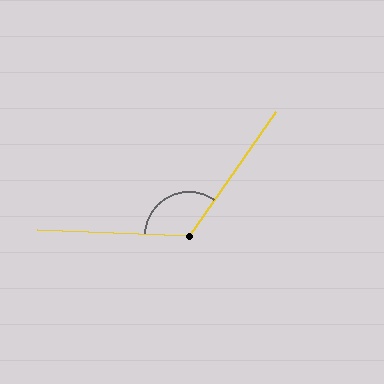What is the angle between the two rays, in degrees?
Approximately 123 degrees.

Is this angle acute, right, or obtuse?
It is obtuse.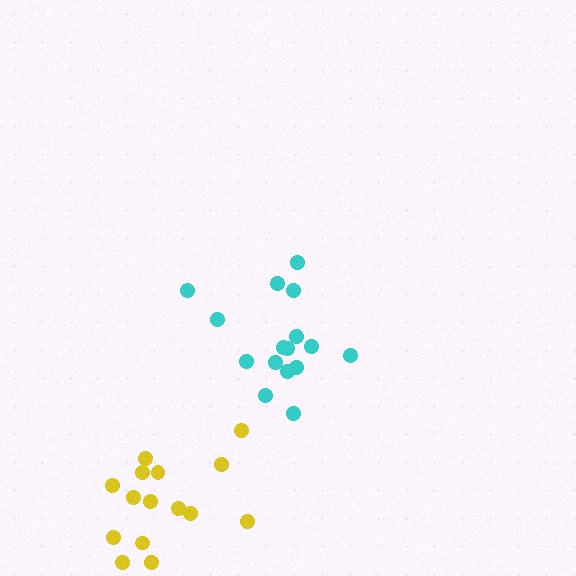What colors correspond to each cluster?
The clusters are colored: yellow, cyan.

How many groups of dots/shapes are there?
There are 2 groups.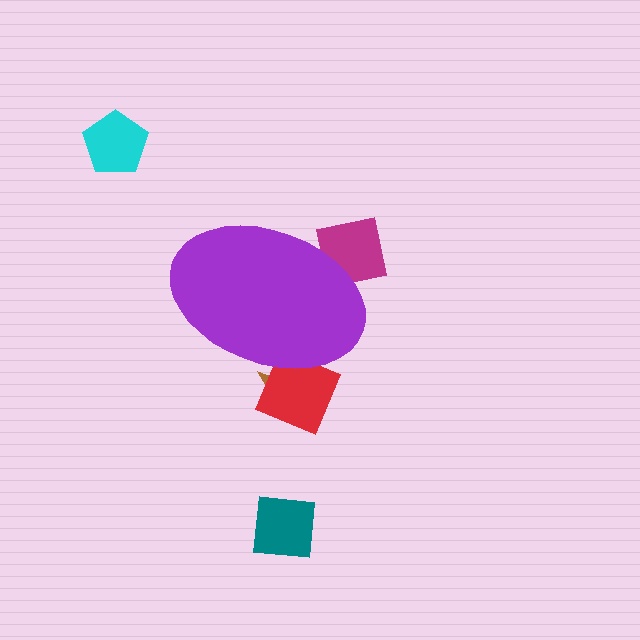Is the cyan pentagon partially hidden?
No, the cyan pentagon is fully visible.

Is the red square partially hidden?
Yes, the red square is partially hidden behind the purple ellipse.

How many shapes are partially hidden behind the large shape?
3 shapes are partially hidden.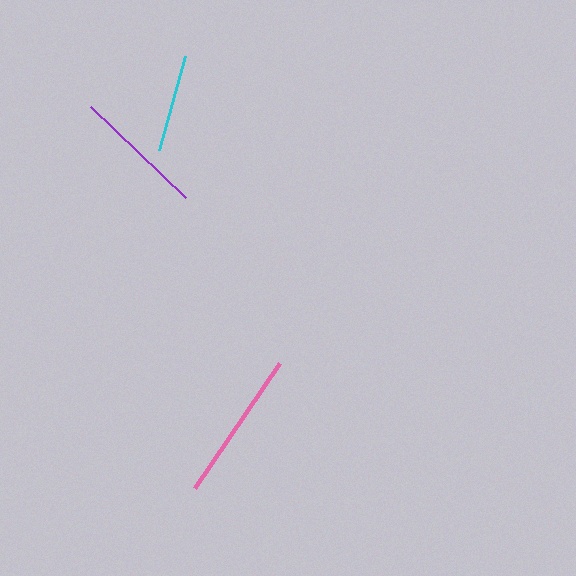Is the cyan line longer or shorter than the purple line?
The purple line is longer than the cyan line.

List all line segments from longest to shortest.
From longest to shortest: pink, purple, cyan.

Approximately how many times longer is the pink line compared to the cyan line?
The pink line is approximately 1.6 times the length of the cyan line.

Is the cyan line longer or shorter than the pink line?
The pink line is longer than the cyan line.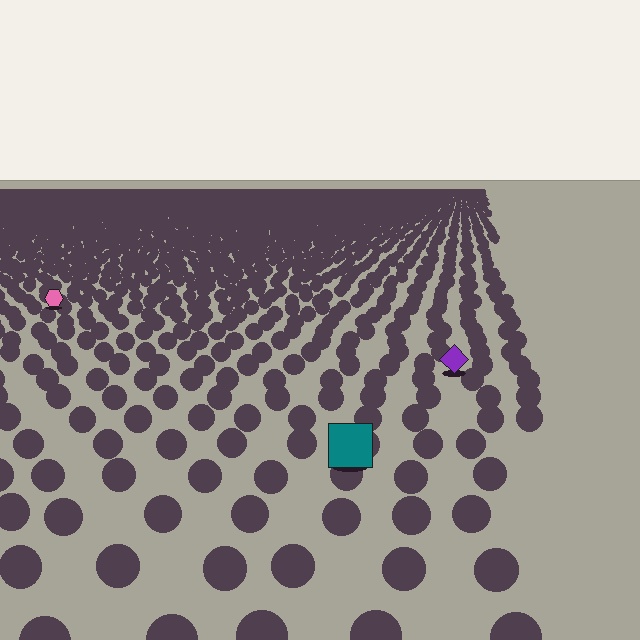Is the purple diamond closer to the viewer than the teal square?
No. The teal square is closer — you can tell from the texture gradient: the ground texture is coarser near it.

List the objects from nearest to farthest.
From nearest to farthest: the teal square, the purple diamond, the pink hexagon.